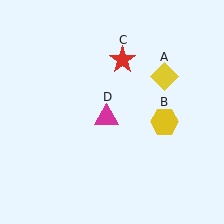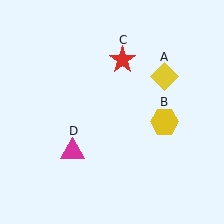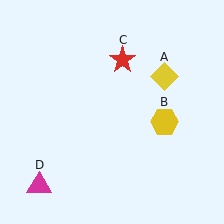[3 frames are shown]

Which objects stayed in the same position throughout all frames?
Yellow diamond (object A) and yellow hexagon (object B) and red star (object C) remained stationary.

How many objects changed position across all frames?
1 object changed position: magenta triangle (object D).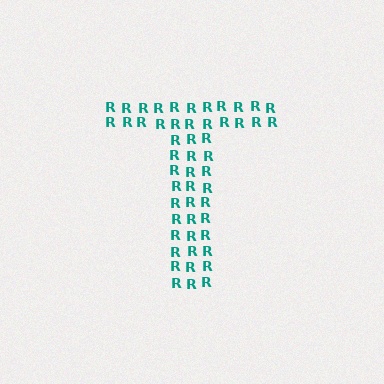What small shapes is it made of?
It is made of small letter R's.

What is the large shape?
The large shape is the letter T.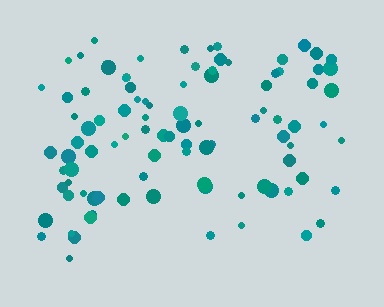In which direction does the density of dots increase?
From bottom to top, with the top side densest.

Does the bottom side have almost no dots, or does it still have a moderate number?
Still a moderate number, just noticeably fewer than the top.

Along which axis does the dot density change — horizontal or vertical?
Vertical.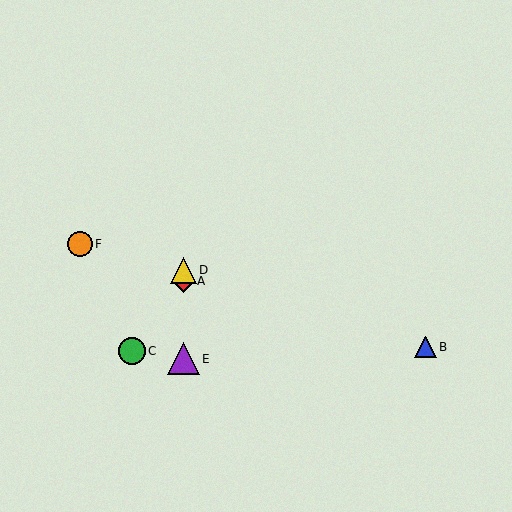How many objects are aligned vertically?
3 objects (A, D, E) are aligned vertically.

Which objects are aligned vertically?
Objects A, D, E are aligned vertically.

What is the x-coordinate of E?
Object E is at x≈183.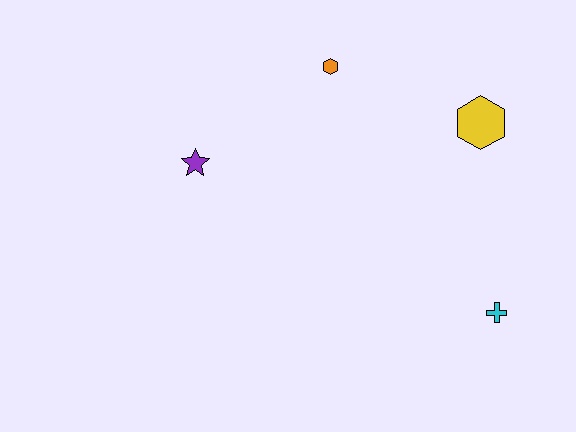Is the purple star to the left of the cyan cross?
Yes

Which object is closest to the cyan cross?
The yellow hexagon is closest to the cyan cross.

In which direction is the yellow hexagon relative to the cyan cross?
The yellow hexagon is above the cyan cross.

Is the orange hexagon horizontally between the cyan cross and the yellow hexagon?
No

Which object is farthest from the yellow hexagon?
The purple star is farthest from the yellow hexagon.